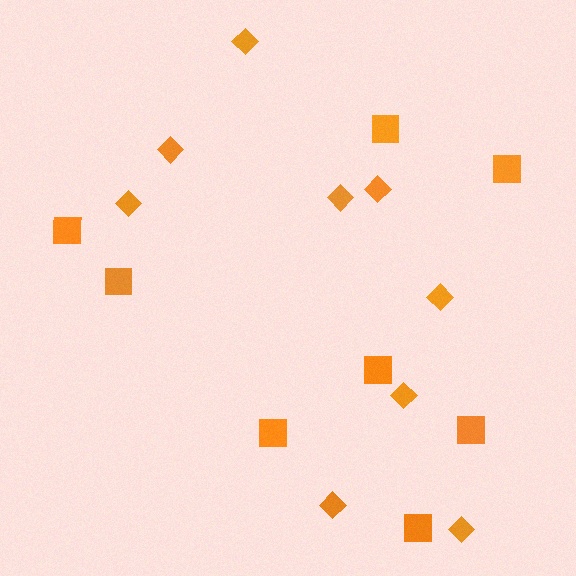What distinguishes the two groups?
There are 2 groups: one group of diamonds (9) and one group of squares (8).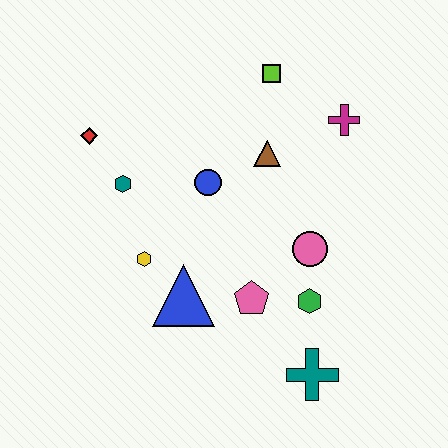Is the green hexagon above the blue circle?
No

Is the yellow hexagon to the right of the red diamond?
Yes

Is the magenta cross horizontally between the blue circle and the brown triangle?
No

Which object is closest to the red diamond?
The teal hexagon is closest to the red diamond.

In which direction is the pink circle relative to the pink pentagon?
The pink circle is to the right of the pink pentagon.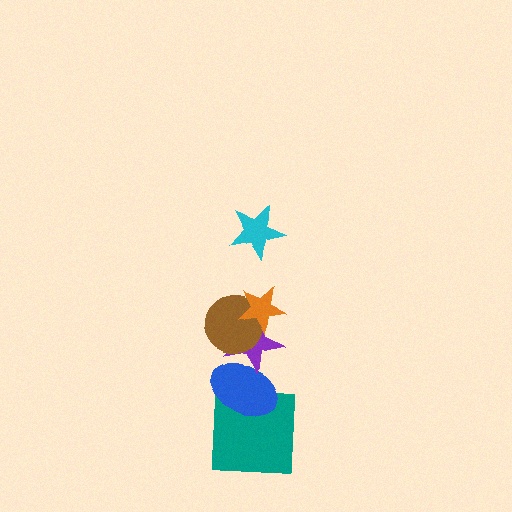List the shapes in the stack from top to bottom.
From top to bottom: the cyan star, the orange star, the brown circle, the purple star, the blue ellipse, the teal square.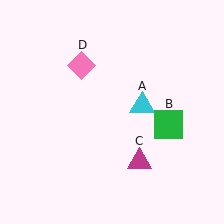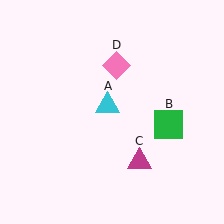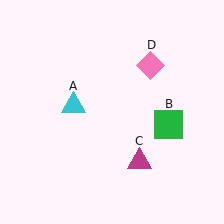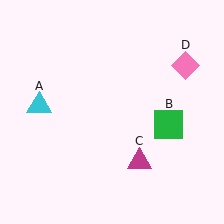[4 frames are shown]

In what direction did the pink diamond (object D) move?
The pink diamond (object D) moved right.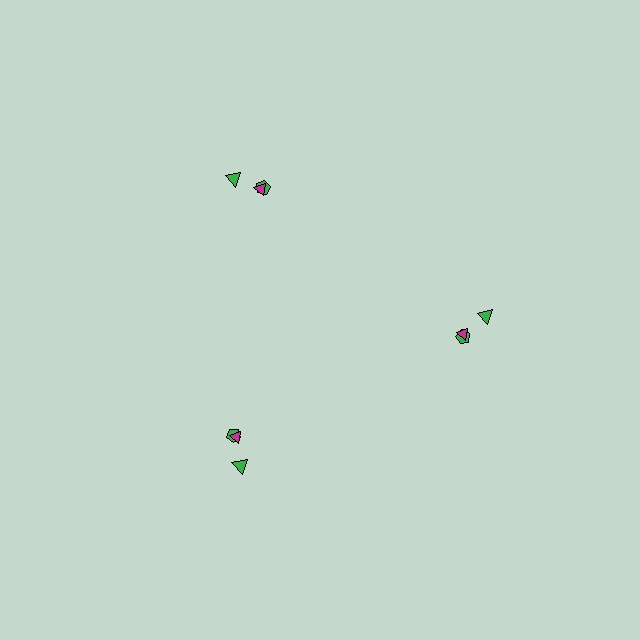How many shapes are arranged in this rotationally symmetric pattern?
There are 9 shapes, arranged in 3 groups of 3.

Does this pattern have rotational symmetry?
Yes, this pattern has 3-fold rotational symmetry. It looks the same after rotating 120 degrees around the center.